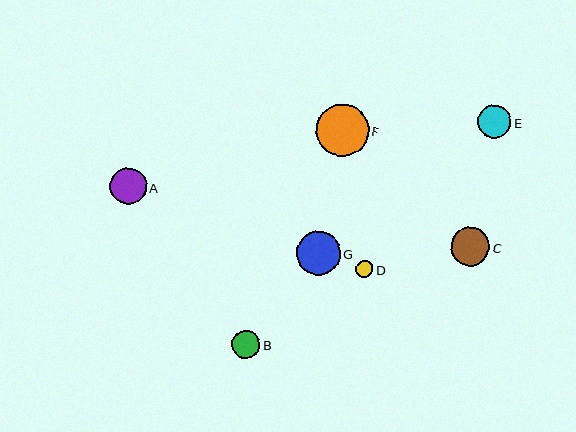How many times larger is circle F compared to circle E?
Circle F is approximately 1.5 times the size of circle E.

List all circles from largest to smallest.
From largest to smallest: F, G, C, A, E, B, D.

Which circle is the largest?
Circle F is the largest with a size of approximately 52 pixels.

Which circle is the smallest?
Circle D is the smallest with a size of approximately 17 pixels.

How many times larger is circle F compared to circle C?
Circle F is approximately 1.4 times the size of circle C.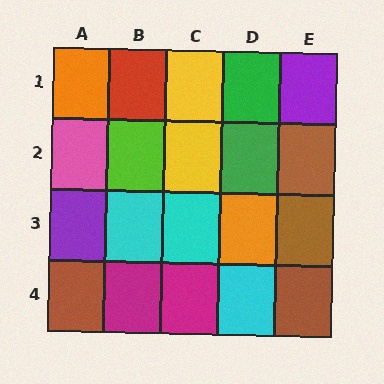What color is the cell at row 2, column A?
Pink.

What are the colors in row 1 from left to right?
Orange, red, yellow, green, purple.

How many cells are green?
2 cells are green.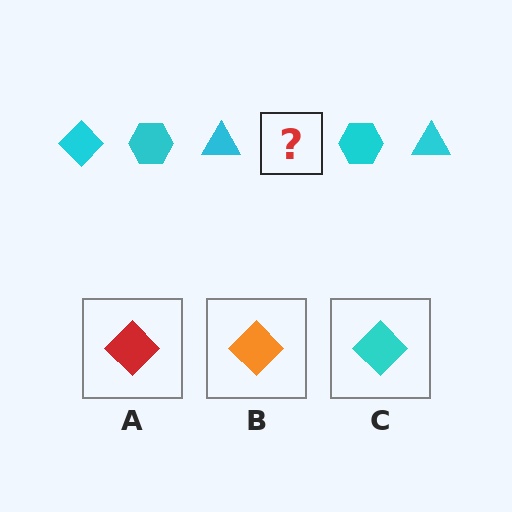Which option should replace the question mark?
Option C.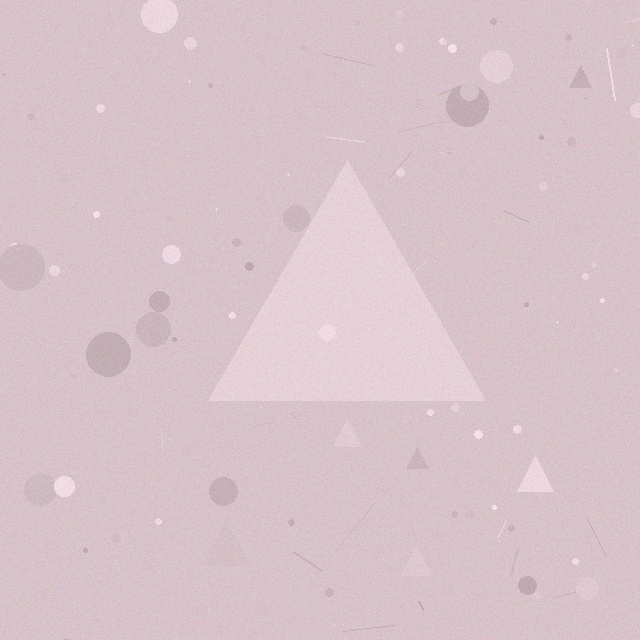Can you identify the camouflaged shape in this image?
The camouflaged shape is a triangle.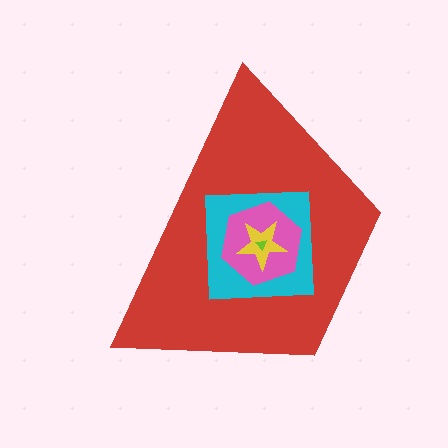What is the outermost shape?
The red trapezoid.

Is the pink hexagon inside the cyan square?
Yes.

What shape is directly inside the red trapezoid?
The cyan square.